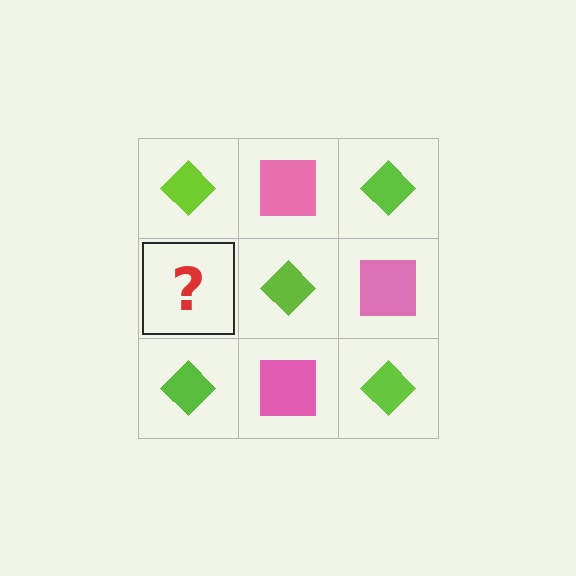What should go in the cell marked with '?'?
The missing cell should contain a pink square.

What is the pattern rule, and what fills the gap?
The rule is that it alternates lime diamond and pink square in a checkerboard pattern. The gap should be filled with a pink square.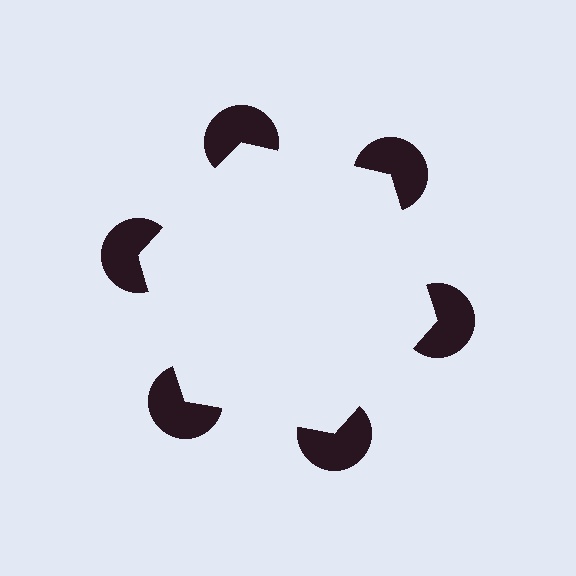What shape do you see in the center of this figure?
An illusory hexagon — its edges are inferred from the aligned wedge cuts in the pac-man discs, not physically drawn.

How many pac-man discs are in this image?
There are 6 — one at each vertex of the illusory hexagon.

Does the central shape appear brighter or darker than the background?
It typically appears slightly brighter than the background, even though no actual brightness change is drawn.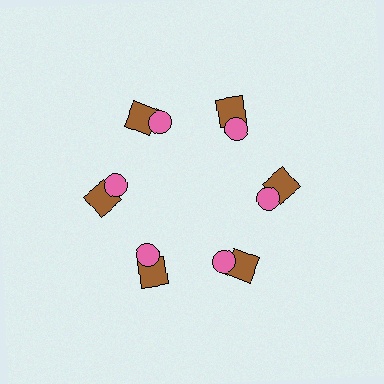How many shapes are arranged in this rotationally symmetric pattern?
There are 12 shapes, arranged in 6 groups of 2.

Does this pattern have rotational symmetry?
Yes, this pattern has 6-fold rotational symmetry. It looks the same after rotating 60 degrees around the center.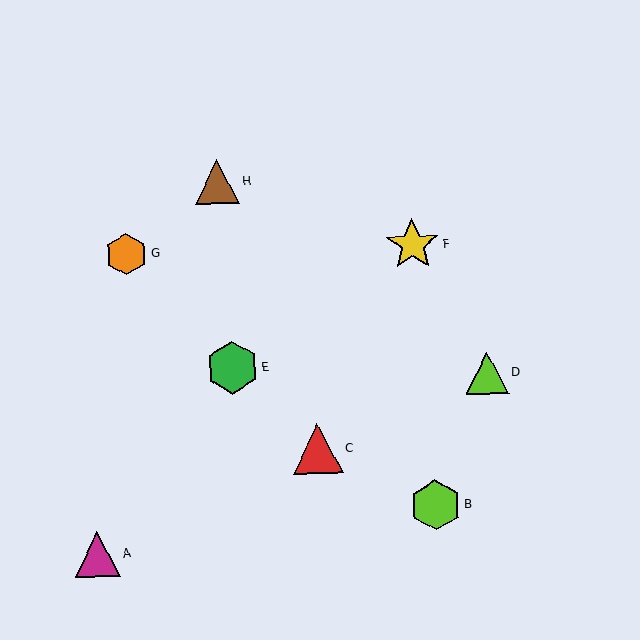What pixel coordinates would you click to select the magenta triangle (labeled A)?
Click at (97, 554) to select the magenta triangle A.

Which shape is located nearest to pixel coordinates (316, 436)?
The red triangle (labeled C) at (317, 449) is nearest to that location.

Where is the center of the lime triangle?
The center of the lime triangle is at (487, 373).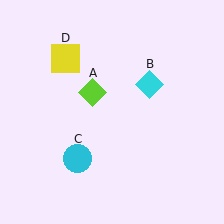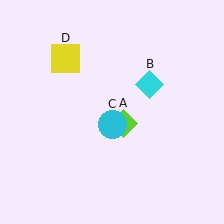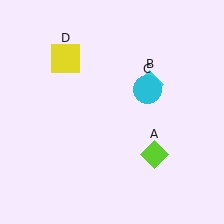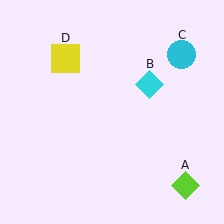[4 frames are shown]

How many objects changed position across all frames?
2 objects changed position: lime diamond (object A), cyan circle (object C).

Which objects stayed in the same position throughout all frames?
Cyan diamond (object B) and yellow square (object D) remained stationary.